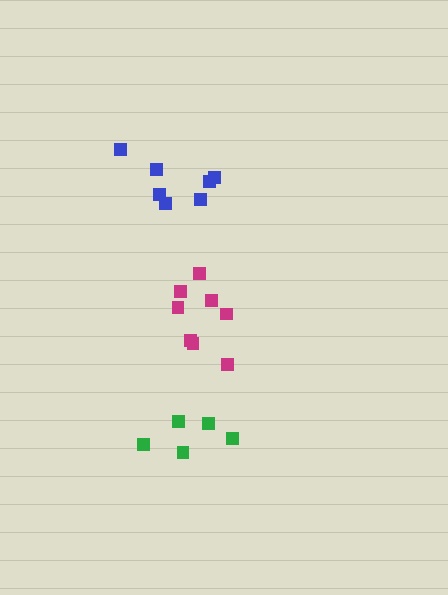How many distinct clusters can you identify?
There are 3 distinct clusters.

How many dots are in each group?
Group 1: 8 dots, Group 2: 7 dots, Group 3: 5 dots (20 total).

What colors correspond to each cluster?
The clusters are colored: magenta, blue, green.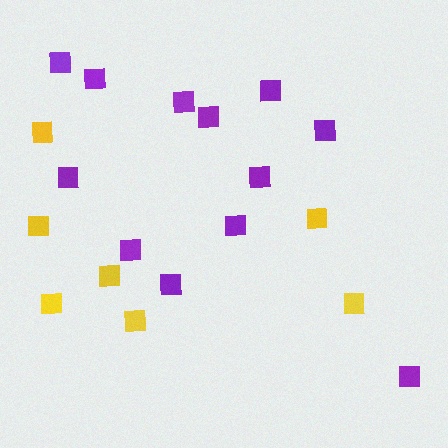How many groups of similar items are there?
There are 2 groups: one group of purple squares (12) and one group of yellow squares (7).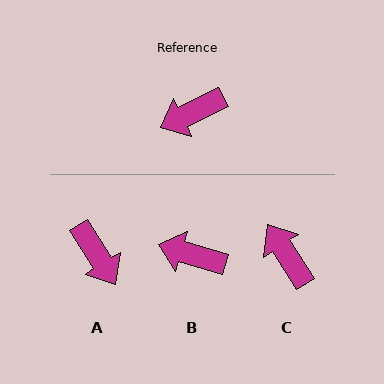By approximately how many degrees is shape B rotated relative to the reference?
Approximately 43 degrees clockwise.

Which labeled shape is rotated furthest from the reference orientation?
A, about 96 degrees away.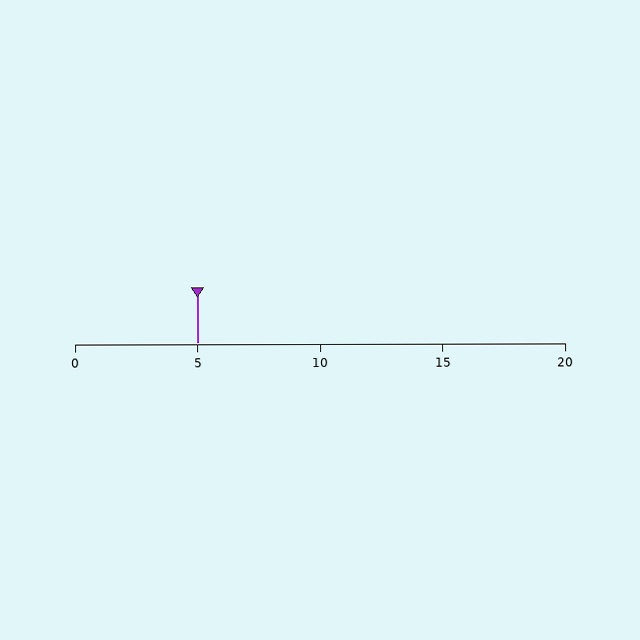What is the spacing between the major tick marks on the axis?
The major ticks are spaced 5 apart.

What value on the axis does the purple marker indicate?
The marker indicates approximately 5.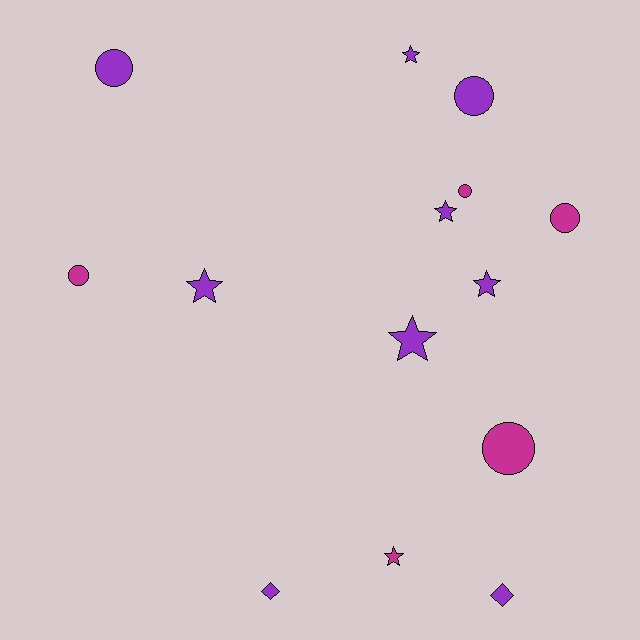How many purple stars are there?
There are 5 purple stars.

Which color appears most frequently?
Purple, with 9 objects.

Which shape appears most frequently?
Circle, with 6 objects.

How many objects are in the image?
There are 14 objects.